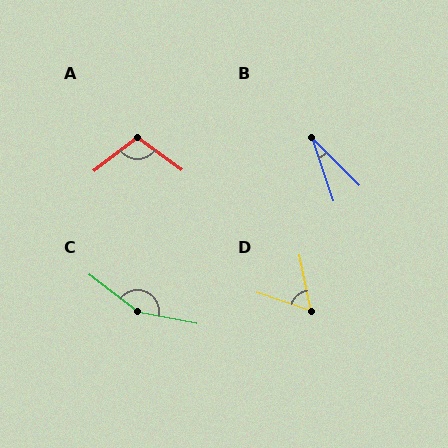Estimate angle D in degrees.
Approximately 59 degrees.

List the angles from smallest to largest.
B (26°), D (59°), A (106°), C (154°).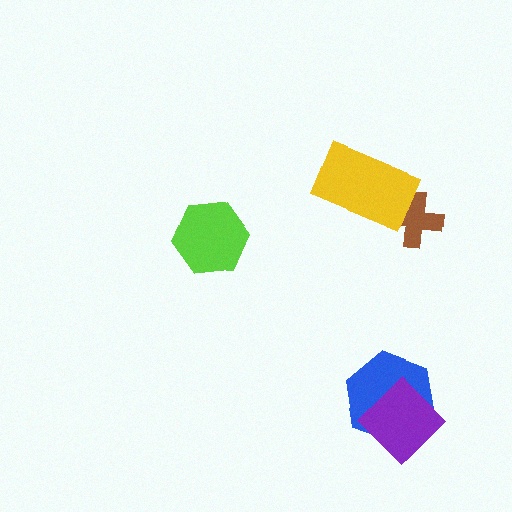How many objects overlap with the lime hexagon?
0 objects overlap with the lime hexagon.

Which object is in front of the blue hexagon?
The purple diamond is in front of the blue hexagon.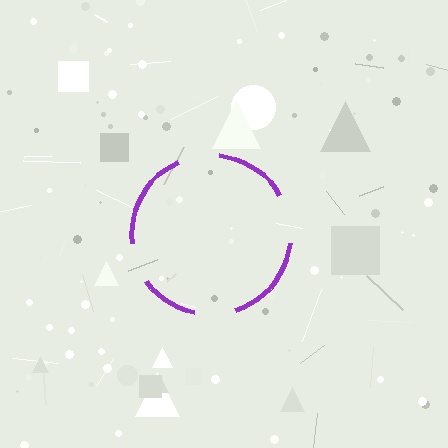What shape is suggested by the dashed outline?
The dashed outline suggests a circle.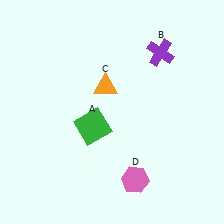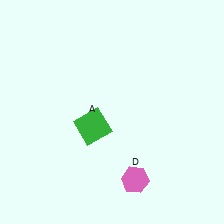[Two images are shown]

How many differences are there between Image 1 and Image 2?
There are 2 differences between the two images.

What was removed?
The purple cross (B), the orange triangle (C) were removed in Image 2.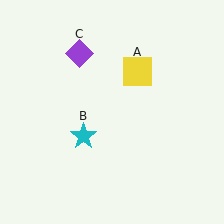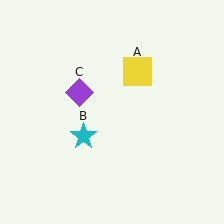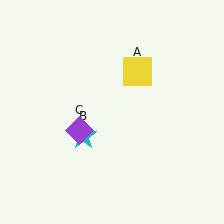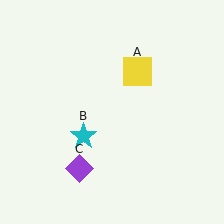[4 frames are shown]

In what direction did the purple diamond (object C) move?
The purple diamond (object C) moved down.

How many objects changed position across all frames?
1 object changed position: purple diamond (object C).